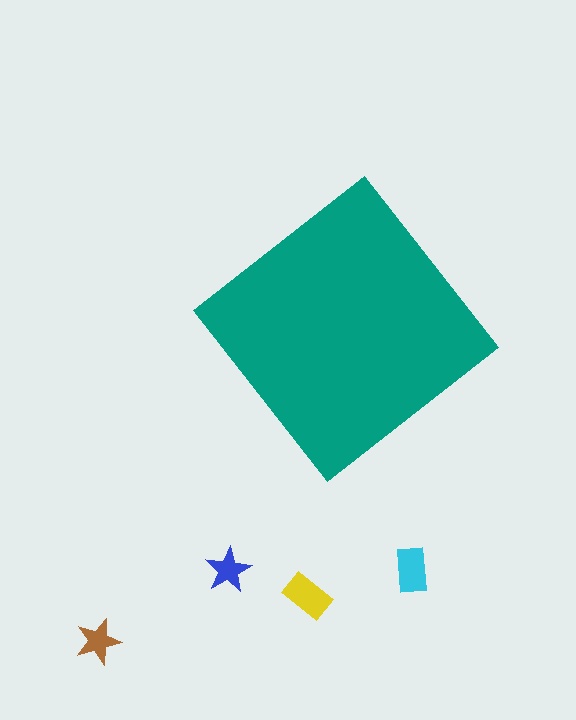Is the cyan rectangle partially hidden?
No, the cyan rectangle is fully visible.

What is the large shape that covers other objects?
A teal diamond.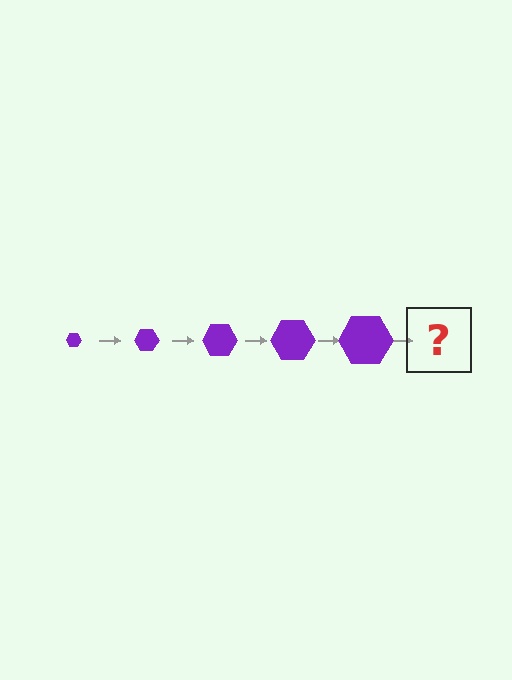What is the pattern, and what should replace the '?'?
The pattern is that the hexagon gets progressively larger each step. The '?' should be a purple hexagon, larger than the previous one.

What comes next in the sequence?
The next element should be a purple hexagon, larger than the previous one.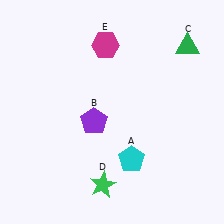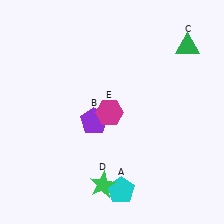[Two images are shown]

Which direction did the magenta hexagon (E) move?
The magenta hexagon (E) moved down.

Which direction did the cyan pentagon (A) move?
The cyan pentagon (A) moved down.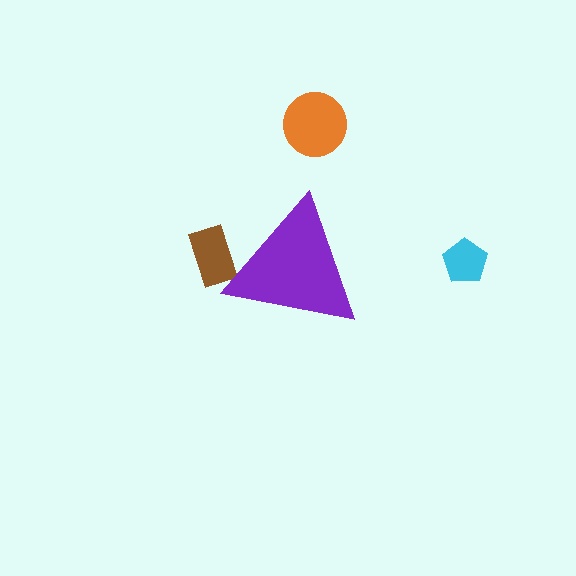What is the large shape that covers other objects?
A purple triangle.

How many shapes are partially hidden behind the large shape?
1 shape is partially hidden.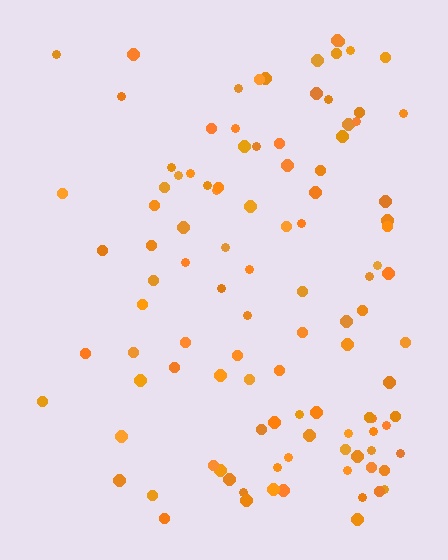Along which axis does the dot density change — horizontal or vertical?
Horizontal.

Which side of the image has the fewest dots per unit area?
The left.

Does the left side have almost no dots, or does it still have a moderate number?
Still a moderate number, just noticeably fewer than the right.